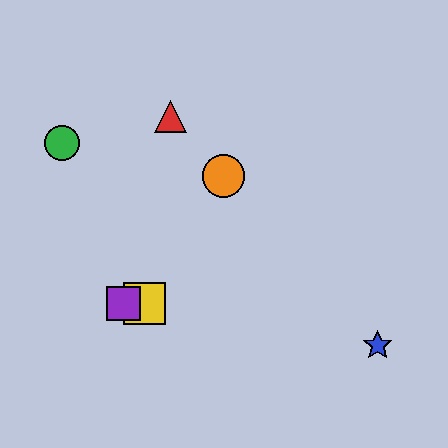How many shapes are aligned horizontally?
2 shapes (the yellow square, the purple square) are aligned horizontally.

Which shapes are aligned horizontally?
The yellow square, the purple square are aligned horizontally.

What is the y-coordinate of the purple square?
The purple square is at y≈303.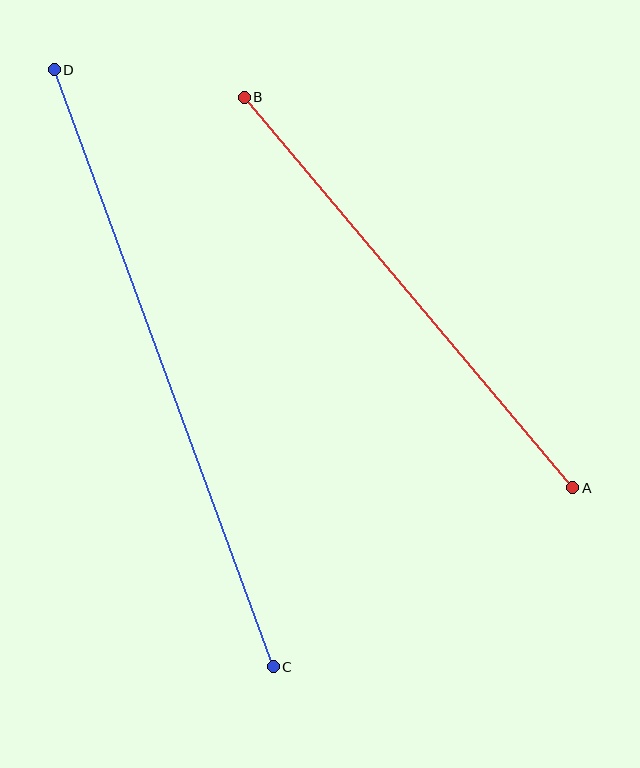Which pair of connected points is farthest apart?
Points C and D are farthest apart.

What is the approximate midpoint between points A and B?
The midpoint is at approximately (409, 293) pixels.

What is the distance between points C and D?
The distance is approximately 636 pixels.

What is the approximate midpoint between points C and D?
The midpoint is at approximately (164, 368) pixels.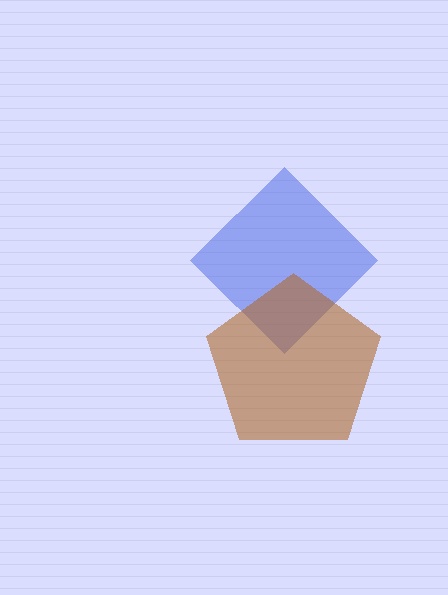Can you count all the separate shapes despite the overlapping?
Yes, there are 2 separate shapes.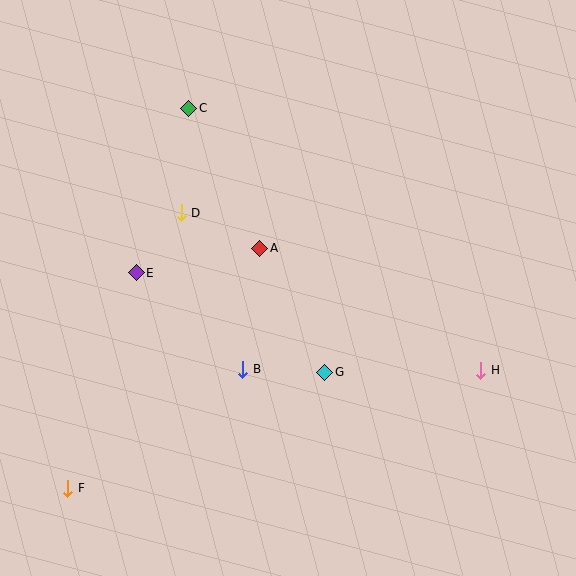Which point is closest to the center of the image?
Point A at (260, 248) is closest to the center.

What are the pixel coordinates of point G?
Point G is at (325, 372).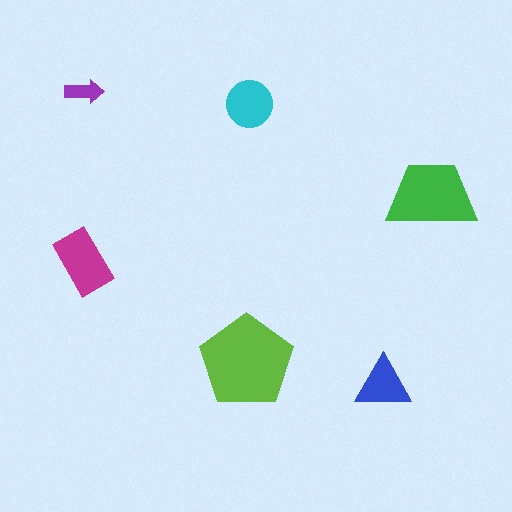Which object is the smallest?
The purple arrow.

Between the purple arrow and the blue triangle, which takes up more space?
The blue triangle.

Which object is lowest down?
The blue triangle is bottommost.